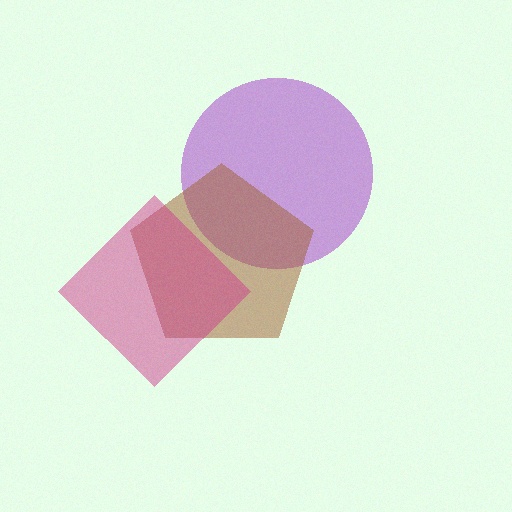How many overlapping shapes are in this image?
There are 3 overlapping shapes in the image.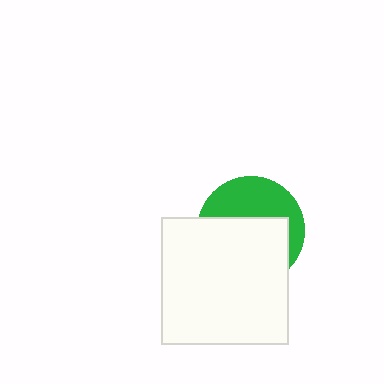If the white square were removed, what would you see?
You would see the complete green circle.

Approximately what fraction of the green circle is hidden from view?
Roughly 59% of the green circle is hidden behind the white square.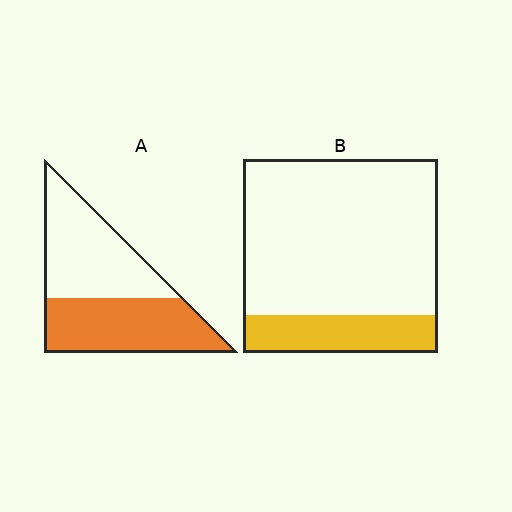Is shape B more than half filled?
No.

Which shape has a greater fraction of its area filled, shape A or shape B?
Shape A.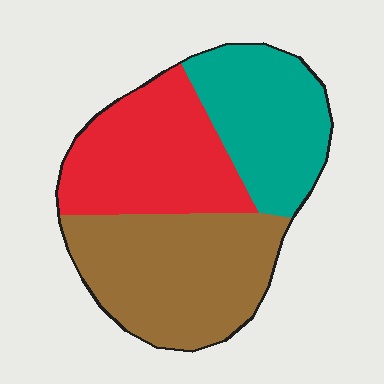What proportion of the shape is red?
Red takes up about one third (1/3) of the shape.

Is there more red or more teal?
Red.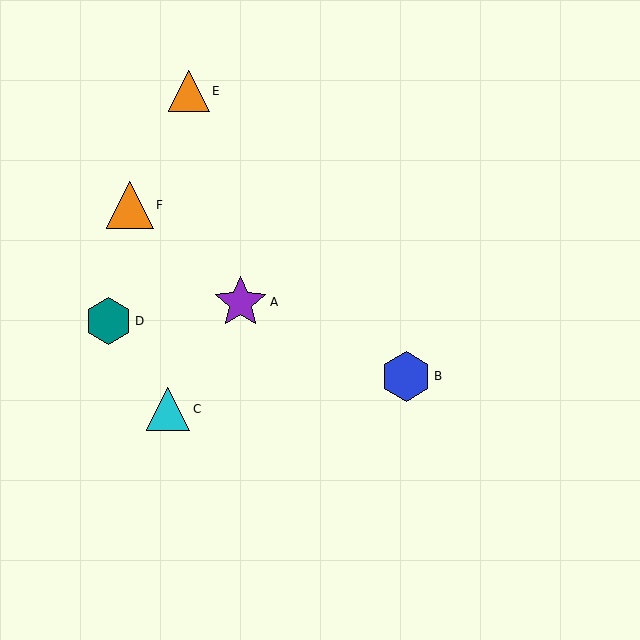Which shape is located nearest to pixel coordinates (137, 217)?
The orange triangle (labeled F) at (130, 205) is nearest to that location.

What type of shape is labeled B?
Shape B is a blue hexagon.